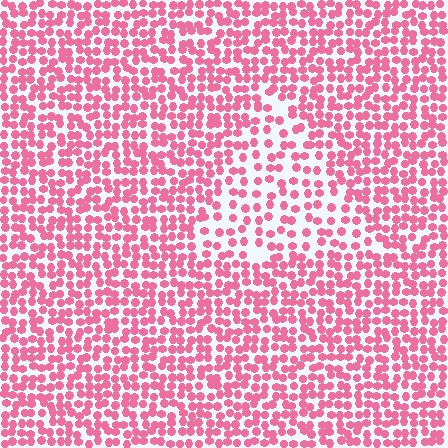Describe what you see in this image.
The image contains small pink elements arranged at two different densities. A triangle-shaped region is visible where the elements are less densely packed than the surrounding area.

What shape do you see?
I see a triangle.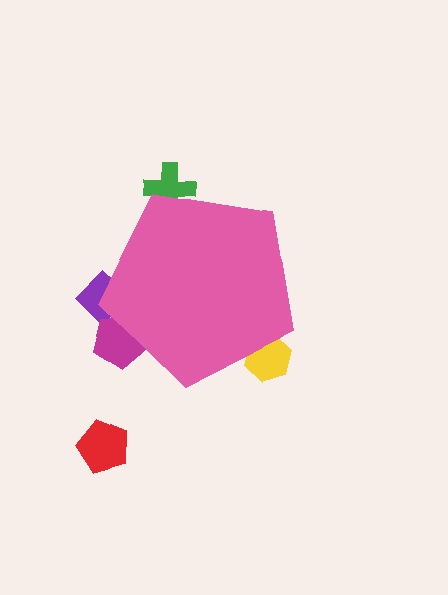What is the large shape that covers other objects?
A pink pentagon.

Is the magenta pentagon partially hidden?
Yes, the magenta pentagon is partially hidden behind the pink pentagon.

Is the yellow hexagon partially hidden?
Yes, the yellow hexagon is partially hidden behind the pink pentagon.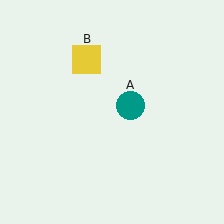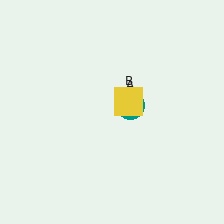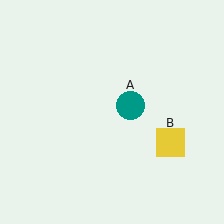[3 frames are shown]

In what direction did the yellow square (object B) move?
The yellow square (object B) moved down and to the right.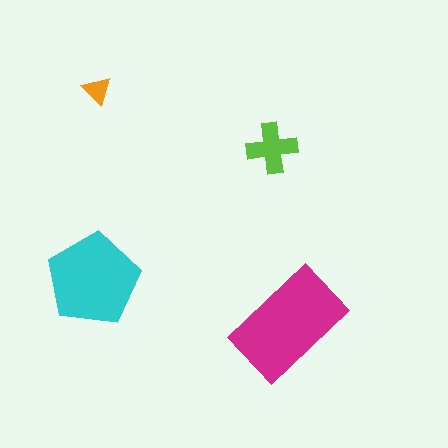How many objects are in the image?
There are 4 objects in the image.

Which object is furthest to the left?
The cyan pentagon is leftmost.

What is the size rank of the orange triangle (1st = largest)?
4th.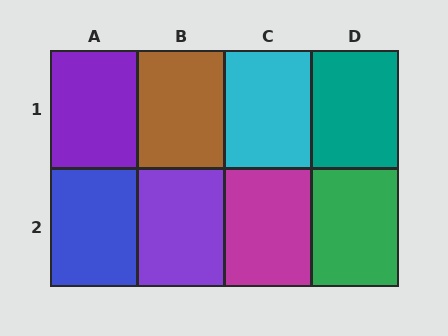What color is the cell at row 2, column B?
Purple.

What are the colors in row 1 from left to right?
Purple, brown, cyan, teal.